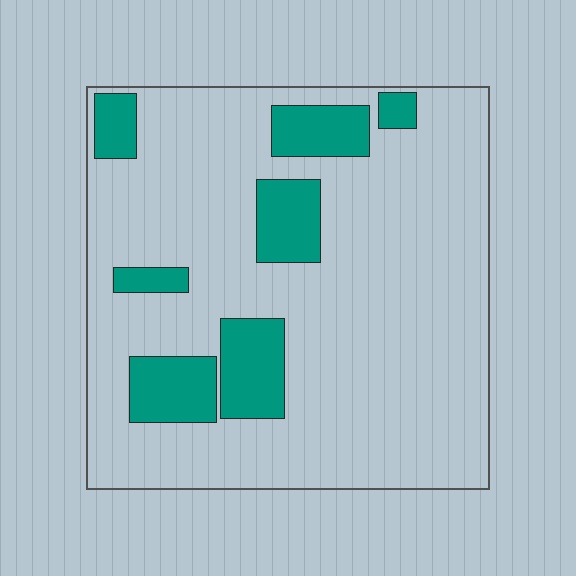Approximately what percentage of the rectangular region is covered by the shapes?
Approximately 20%.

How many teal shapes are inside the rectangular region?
7.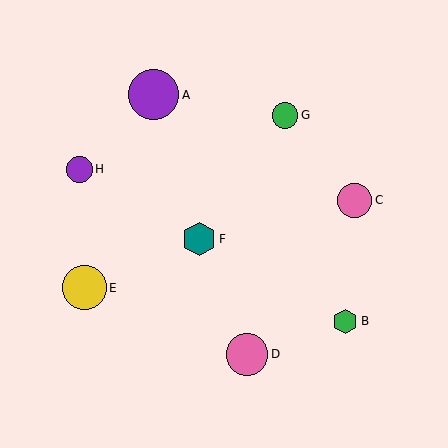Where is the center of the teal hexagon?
The center of the teal hexagon is at (199, 239).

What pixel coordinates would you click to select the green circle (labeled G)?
Click at (285, 115) to select the green circle G.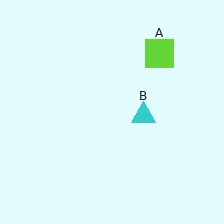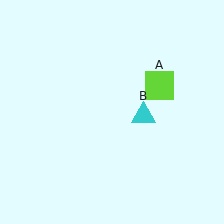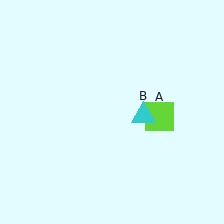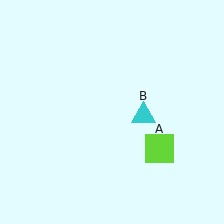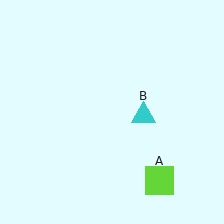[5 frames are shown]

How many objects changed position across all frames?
1 object changed position: lime square (object A).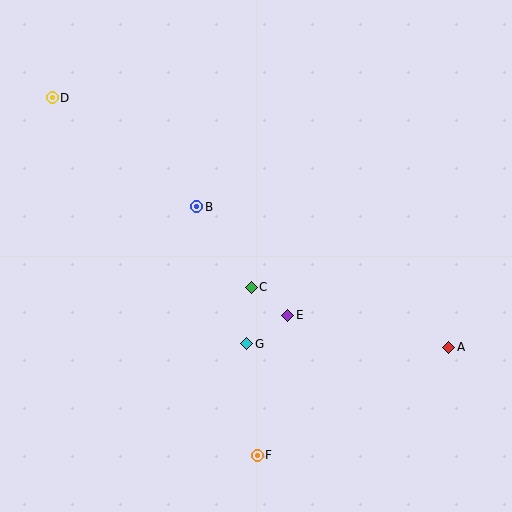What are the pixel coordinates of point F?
Point F is at (257, 455).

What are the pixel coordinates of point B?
Point B is at (197, 207).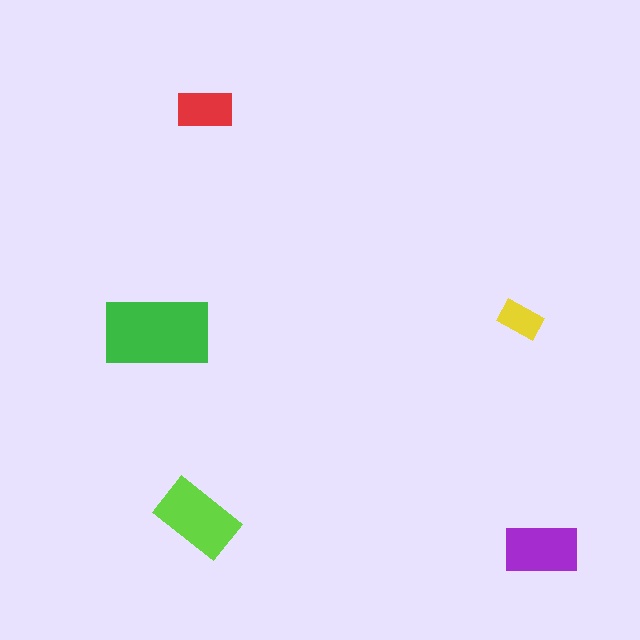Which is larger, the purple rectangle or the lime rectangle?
The lime one.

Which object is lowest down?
The purple rectangle is bottommost.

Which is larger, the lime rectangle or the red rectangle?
The lime one.